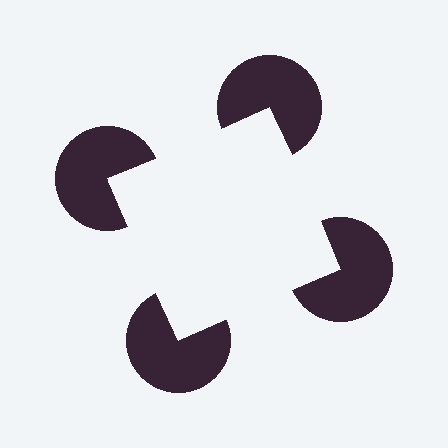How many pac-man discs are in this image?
There are 4 — one at each vertex of the illusory square.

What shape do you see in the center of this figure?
An illusory square — its edges are inferred from the aligned wedge cuts in the pac-man discs, not physically drawn.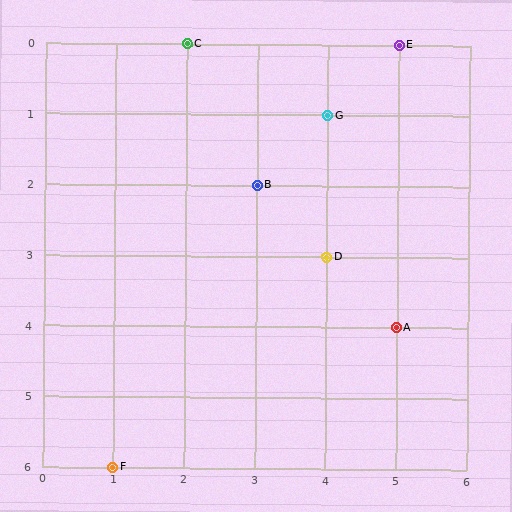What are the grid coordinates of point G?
Point G is at grid coordinates (4, 1).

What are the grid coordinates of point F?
Point F is at grid coordinates (1, 6).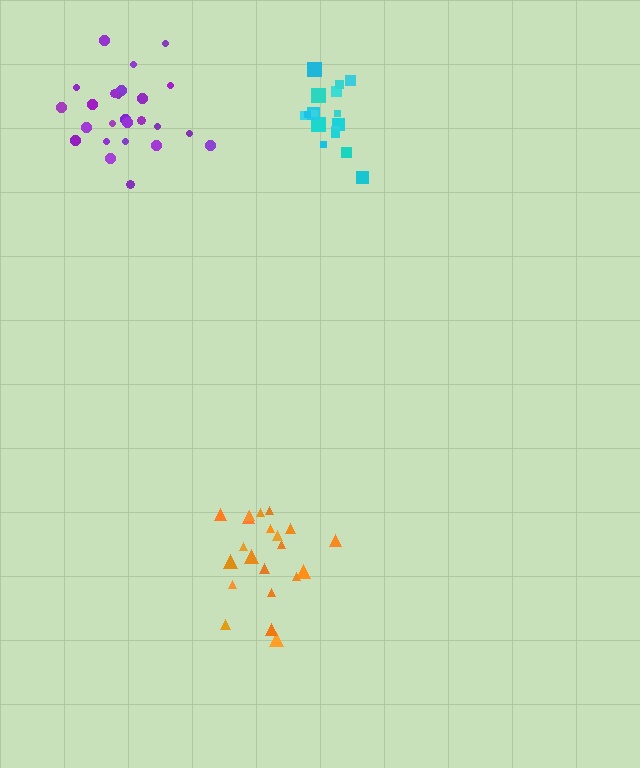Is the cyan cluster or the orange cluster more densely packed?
Cyan.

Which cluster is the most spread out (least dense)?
Purple.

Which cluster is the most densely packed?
Cyan.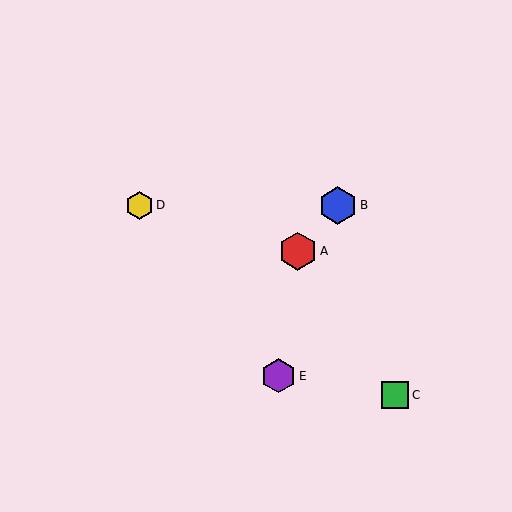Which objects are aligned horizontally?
Objects B, D are aligned horizontally.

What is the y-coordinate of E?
Object E is at y≈376.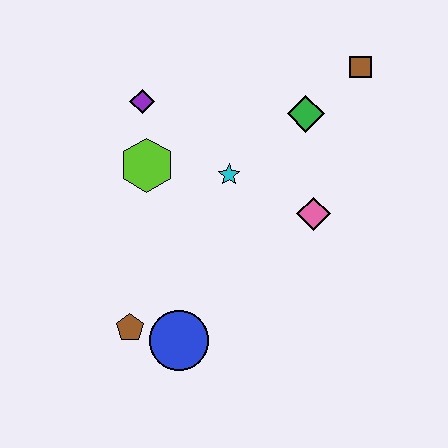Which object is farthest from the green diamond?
The brown pentagon is farthest from the green diamond.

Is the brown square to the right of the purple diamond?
Yes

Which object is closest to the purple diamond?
The lime hexagon is closest to the purple diamond.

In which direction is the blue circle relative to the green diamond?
The blue circle is below the green diamond.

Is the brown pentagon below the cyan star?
Yes